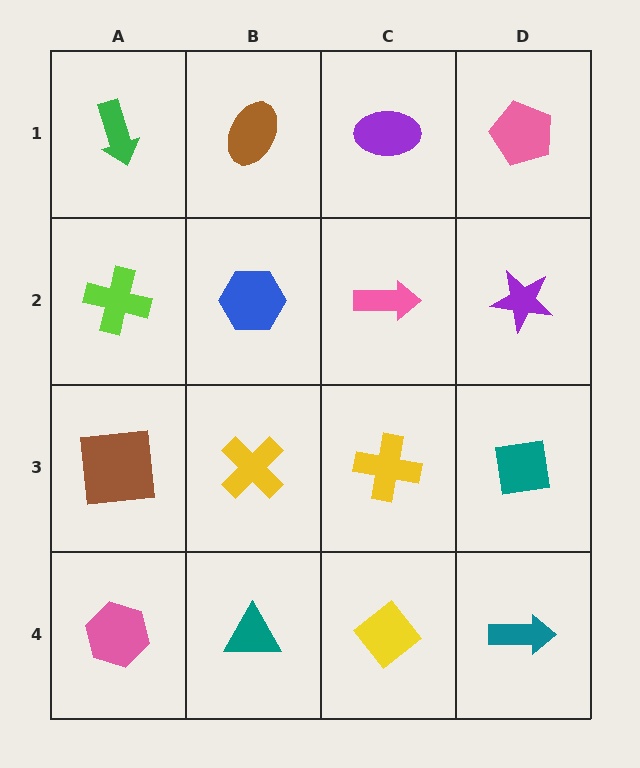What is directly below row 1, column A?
A lime cross.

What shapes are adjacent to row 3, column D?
A purple star (row 2, column D), a teal arrow (row 4, column D), a yellow cross (row 3, column C).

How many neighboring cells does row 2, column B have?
4.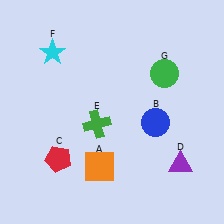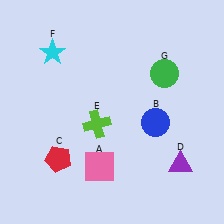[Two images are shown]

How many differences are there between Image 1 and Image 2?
There are 2 differences between the two images.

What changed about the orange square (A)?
In Image 1, A is orange. In Image 2, it changed to pink.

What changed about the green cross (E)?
In Image 1, E is green. In Image 2, it changed to lime.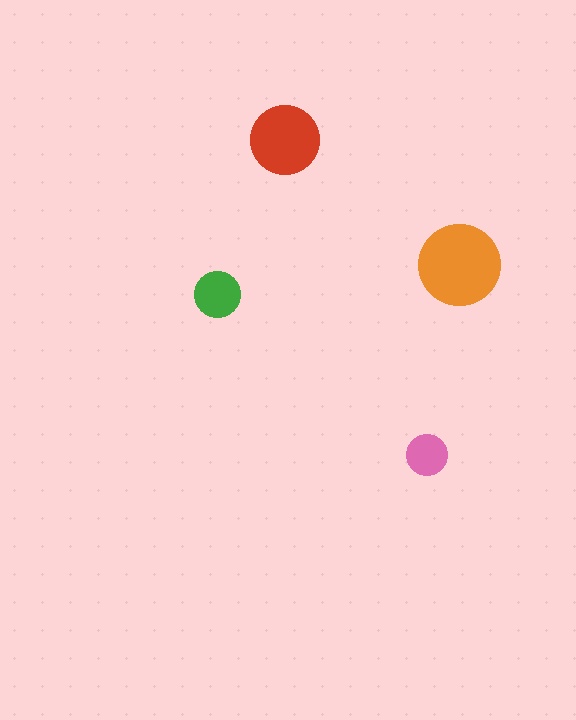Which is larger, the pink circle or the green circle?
The green one.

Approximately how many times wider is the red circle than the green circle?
About 1.5 times wider.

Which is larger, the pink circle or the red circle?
The red one.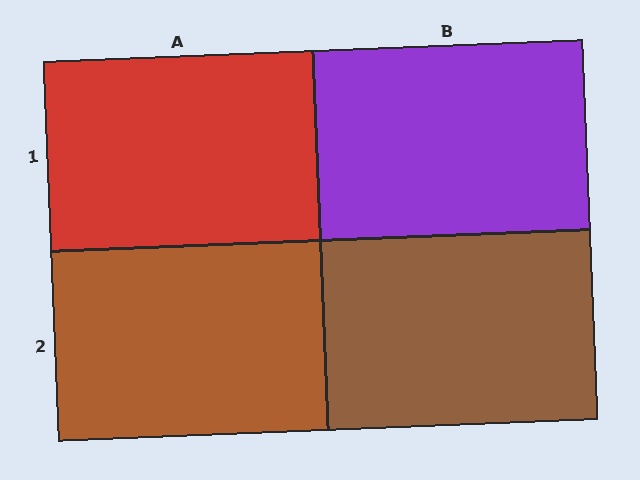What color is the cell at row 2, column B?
Brown.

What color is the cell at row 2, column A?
Brown.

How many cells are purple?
1 cell is purple.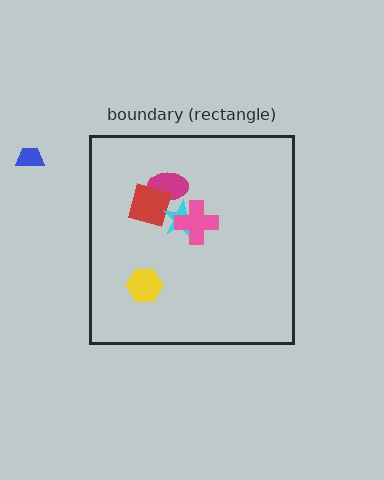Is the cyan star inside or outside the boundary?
Inside.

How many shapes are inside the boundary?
5 inside, 1 outside.